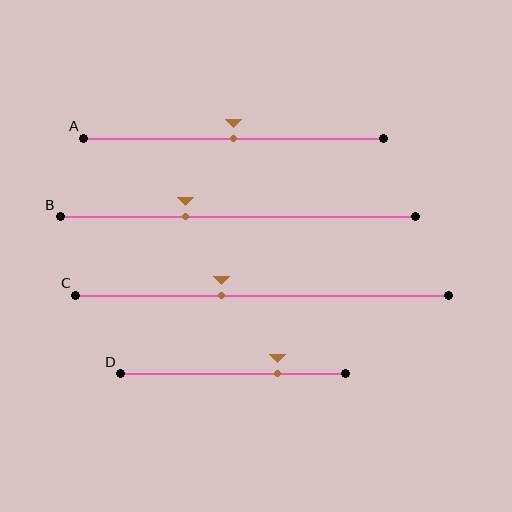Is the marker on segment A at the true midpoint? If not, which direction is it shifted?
Yes, the marker on segment A is at the true midpoint.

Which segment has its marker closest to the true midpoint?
Segment A has its marker closest to the true midpoint.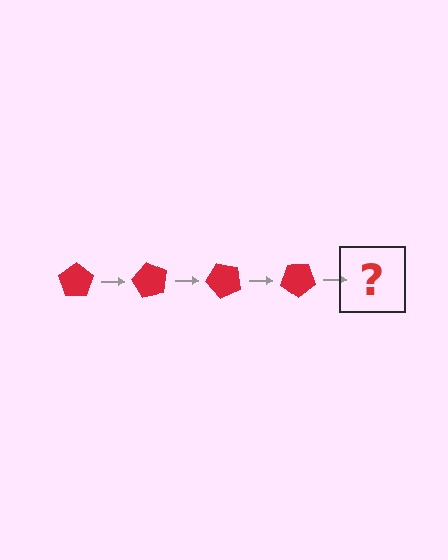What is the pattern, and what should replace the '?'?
The pattern is that the pentagon rotates 60 degrees each step. The '?' should be a red pentagon rotated 240 degrees.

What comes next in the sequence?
The next element should be a red pentagon rotated 240 degrees.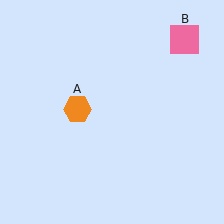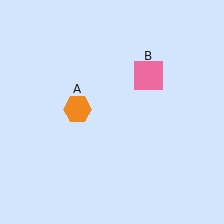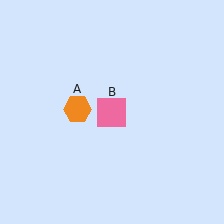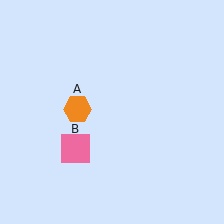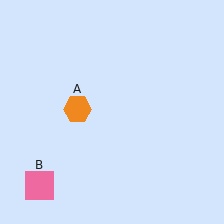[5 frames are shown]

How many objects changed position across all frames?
1 object changed position: pink square (object B).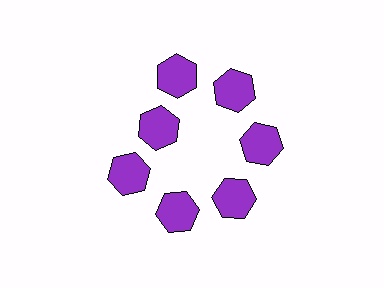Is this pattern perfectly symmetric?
No. The 7 purple hexagons are arranged in a ring, but one element near the 10 o'clock position is pulled inward toward the center, breaking the 7-fold rotational symmetry.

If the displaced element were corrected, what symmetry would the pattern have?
It would have 7-fold rotational symmetry — the pattern would map onto itself every 51 degrees.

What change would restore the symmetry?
The symmetry would be restored by moving it outward, back onto the ring so that all 7 hexagons sit at equal angles and equal distance from the center.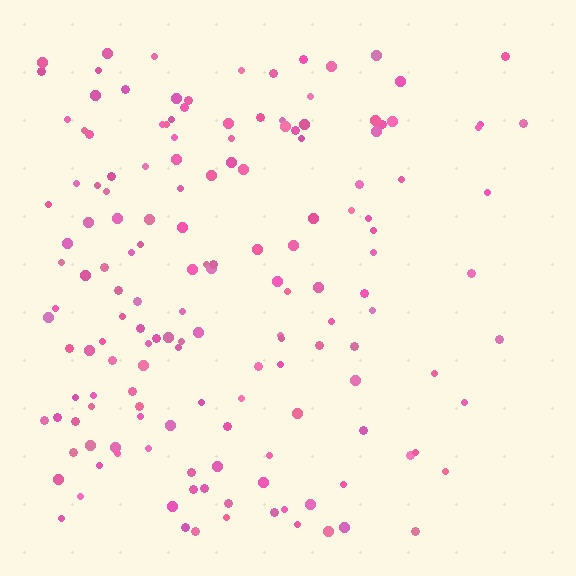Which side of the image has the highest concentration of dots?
The left.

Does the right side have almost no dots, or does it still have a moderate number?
Still a moderate number, just noticeably fewer than the left.